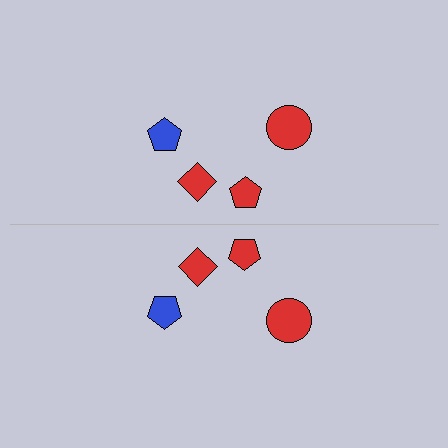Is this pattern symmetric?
Yes, this pattern has bilateral (reflection) symmetry.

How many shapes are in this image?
There are 8 shapes in this image.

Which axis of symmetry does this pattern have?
The pattern has a horizontal axis of symmetry running through the center of the image.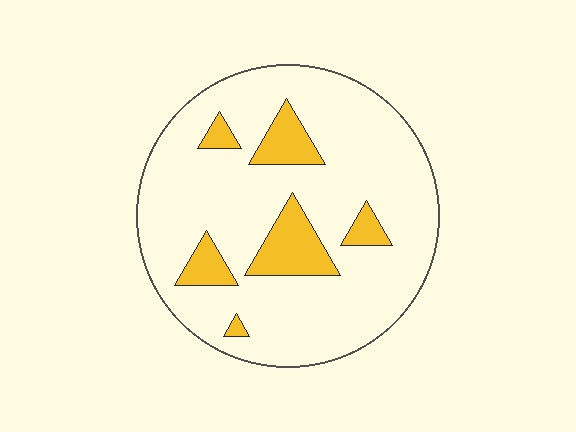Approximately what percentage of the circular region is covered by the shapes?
Approximately 15%.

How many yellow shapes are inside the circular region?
6.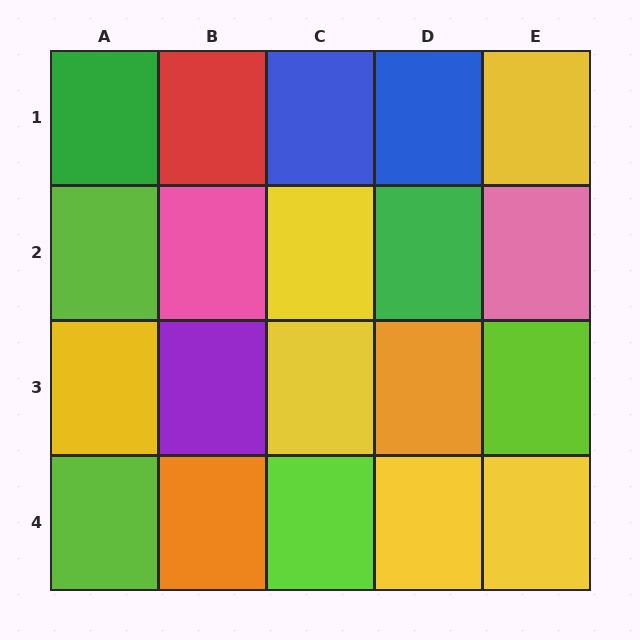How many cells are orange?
2 cells are orange.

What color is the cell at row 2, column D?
Green.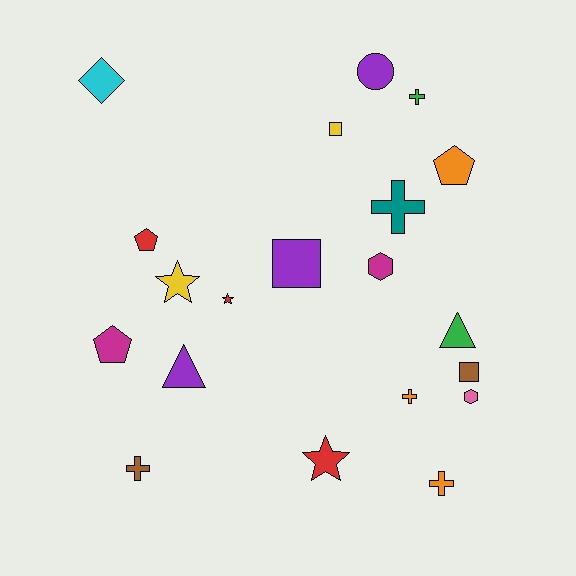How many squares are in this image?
There are 3 squares.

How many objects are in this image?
There are 20 objects.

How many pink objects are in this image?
There is 1 pink object.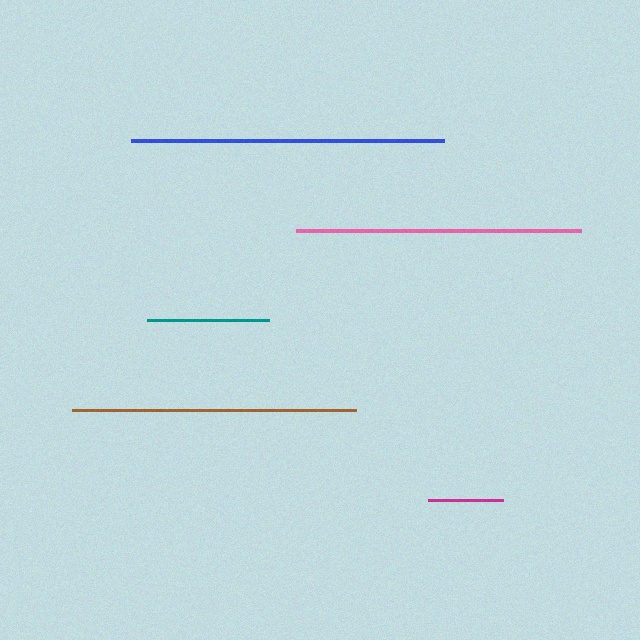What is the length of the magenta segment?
The magenta segment is approximately 75 pixels long.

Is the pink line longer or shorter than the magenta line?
The pink line is longer than the magenta line.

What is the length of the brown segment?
The brown segment is approximately 284 pixels long.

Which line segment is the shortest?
The magenta line is the shortest at approximately 75 pixels.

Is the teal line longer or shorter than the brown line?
The brown line is longer than the teal line.